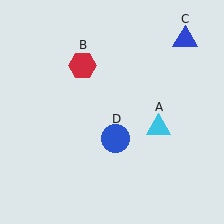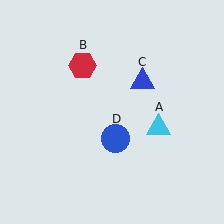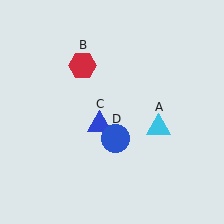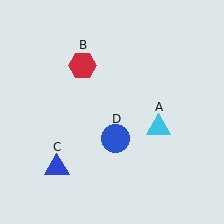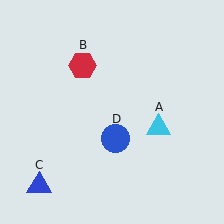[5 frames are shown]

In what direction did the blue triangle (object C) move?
The blue triangle (object C) moved down and to the left.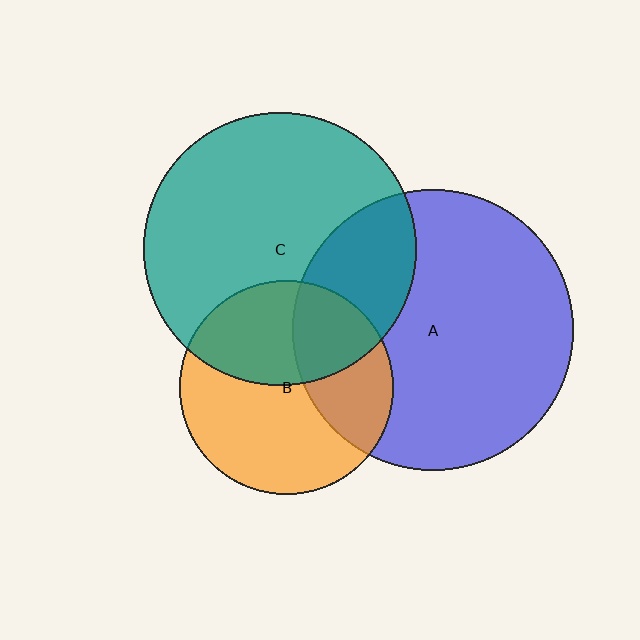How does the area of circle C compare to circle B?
Approximately 1.6 times.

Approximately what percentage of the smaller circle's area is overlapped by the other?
Approximately 25%.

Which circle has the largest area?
Circle A (blue).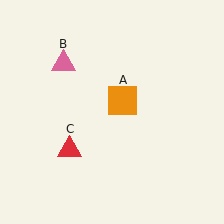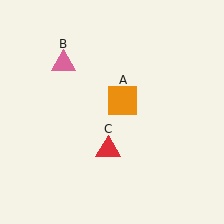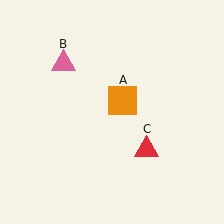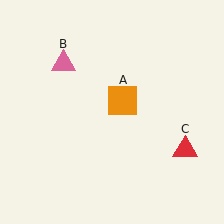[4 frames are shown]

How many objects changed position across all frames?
1 object changed position: red triangle (object C).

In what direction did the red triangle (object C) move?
The red triangle (object C) moved right.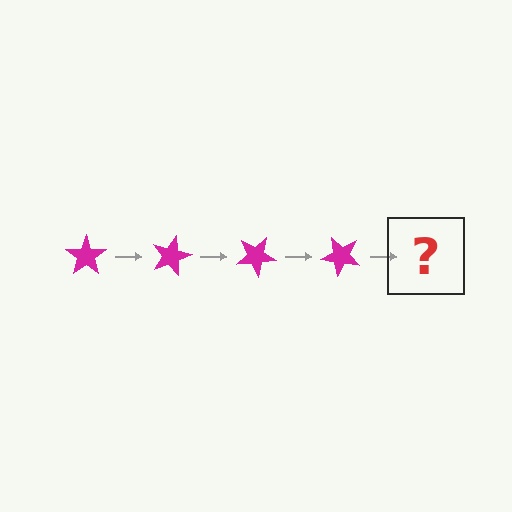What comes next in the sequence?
The next element should be a magenta star rotated 60 degrees.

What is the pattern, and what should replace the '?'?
The pattern is that the star rotates 15 degrees each step. The '?' should be a magenta star rotated 60 degrees.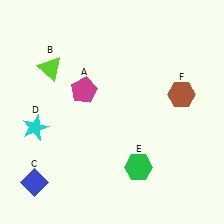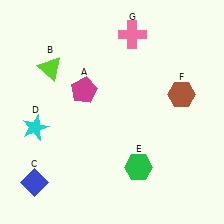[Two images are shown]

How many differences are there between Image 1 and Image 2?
There is 1 difference between the two images.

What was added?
A pink cross (G) was added in Image 2.